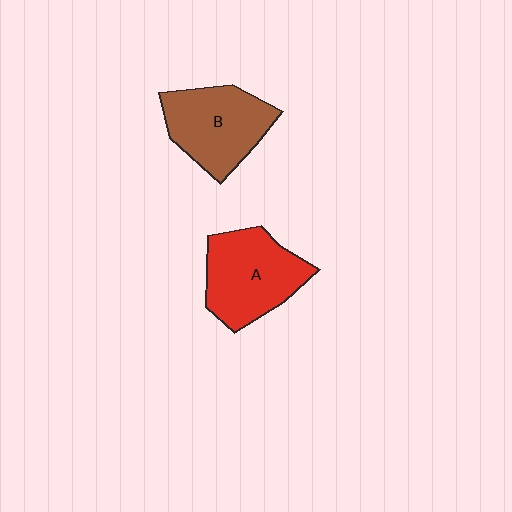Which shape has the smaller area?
Shape B (brown).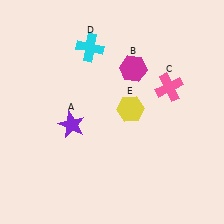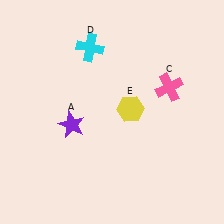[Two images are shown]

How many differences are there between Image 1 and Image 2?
There is 1 difference between the two images.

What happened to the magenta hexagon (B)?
The magenta hexagon (B) was removed in Image 2. It was in the top-right area of Image 1.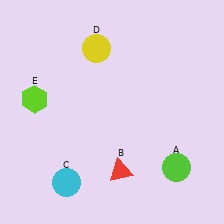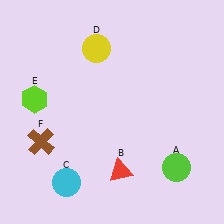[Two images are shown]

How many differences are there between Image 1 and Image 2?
There is 1 difference between the two images.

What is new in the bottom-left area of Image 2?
A brown cross (F) was added in the bottom-left area of Image 2.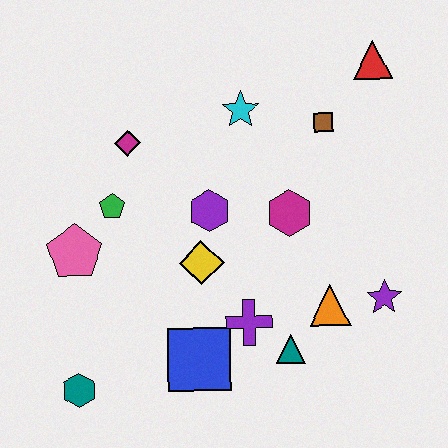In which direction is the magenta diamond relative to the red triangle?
The magenta diamond is to the left of the red triangle.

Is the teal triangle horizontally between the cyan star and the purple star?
Yes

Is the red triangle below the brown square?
No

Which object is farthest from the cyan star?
The teal hexagon is farthest from the cyan star.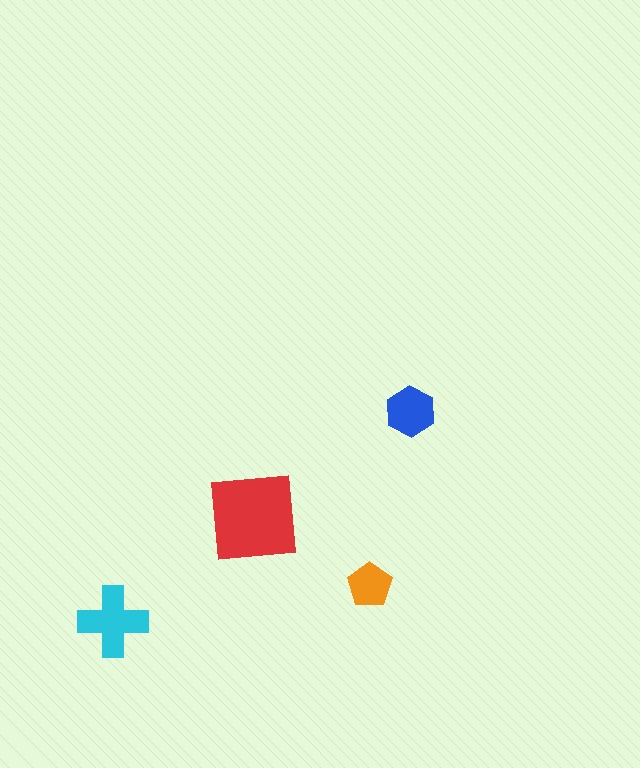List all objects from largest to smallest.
The red square, the cyan cross, the blue hexagon, the orange pentagon.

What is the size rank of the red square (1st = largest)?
1st.